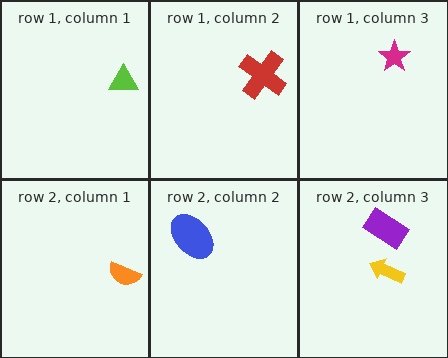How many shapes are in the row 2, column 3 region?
2.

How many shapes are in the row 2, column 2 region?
1.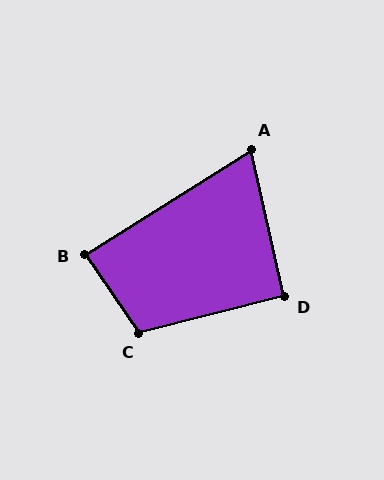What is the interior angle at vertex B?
Approximately 88 degrees (approximately right).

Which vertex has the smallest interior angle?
A, at approximately 70 degrees.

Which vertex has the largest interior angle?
C, at approximately 110 degrees.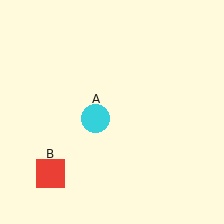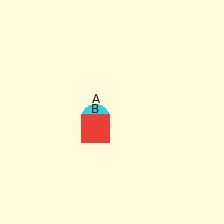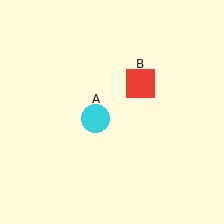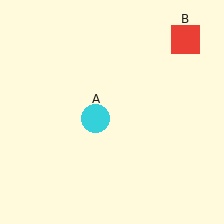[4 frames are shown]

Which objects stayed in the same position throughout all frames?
Cyan circle (object A) remained stationary.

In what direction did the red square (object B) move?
The red square (object B) moved up and to the right.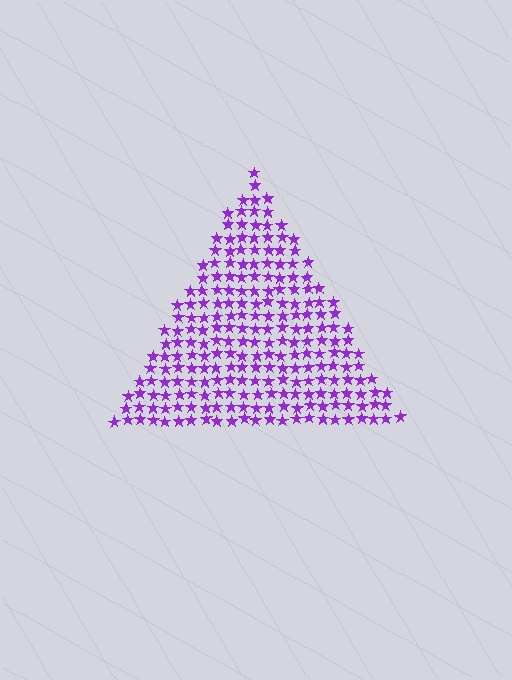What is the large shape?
The large shape is a triangle.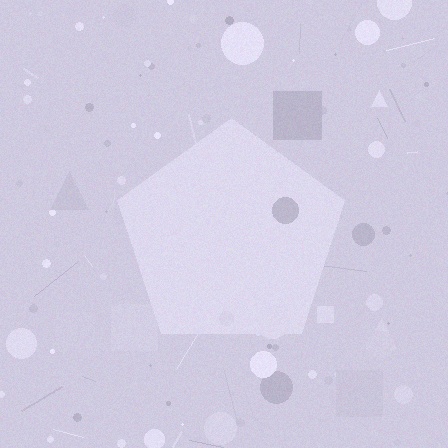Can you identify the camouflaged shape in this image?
The camouflaged shape is a pentagon.